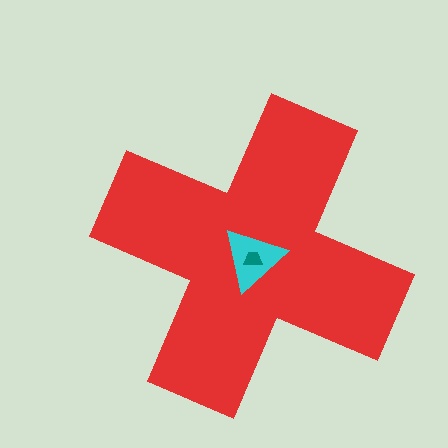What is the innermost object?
The teal trapezoid.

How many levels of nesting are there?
3.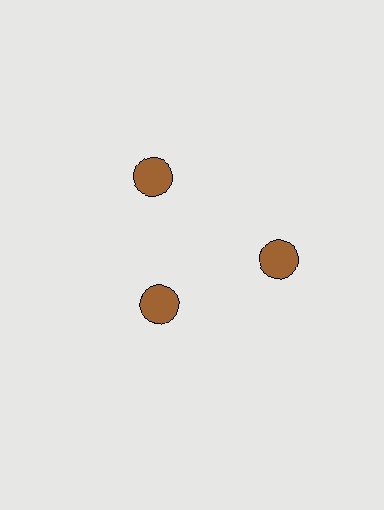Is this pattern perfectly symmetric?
No. The 3 brown circles are arranged in a ring, but one element near the 7 o'clock position is pulled inward toward the center, breaking the 3-fold rotational symmetry.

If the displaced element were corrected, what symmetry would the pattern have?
It would have 3-fold rotational symmetry — the pattern would map onto itself every 120 degrees.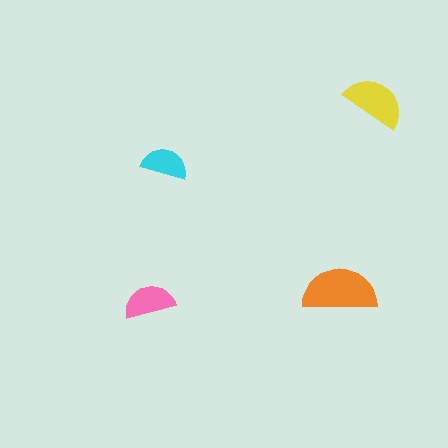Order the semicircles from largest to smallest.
the orange one, the yellow one, the pink one, the cyan one.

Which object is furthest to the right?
The yellow semicircle is rightmost.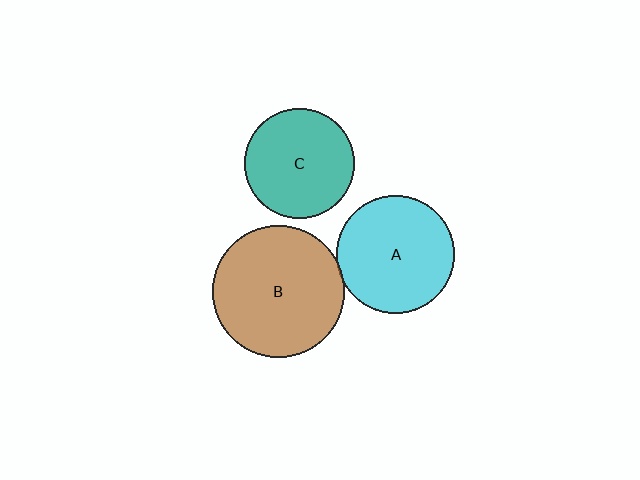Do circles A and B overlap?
Yes.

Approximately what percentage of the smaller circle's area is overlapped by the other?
Approximately 5%.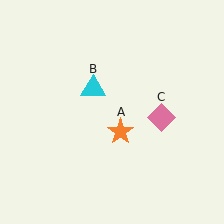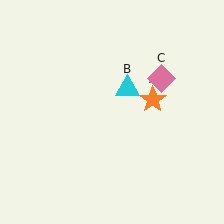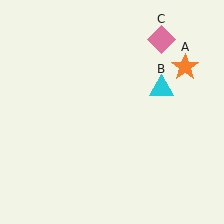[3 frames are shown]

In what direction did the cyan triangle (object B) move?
The cyan triangle (object B) moved right.